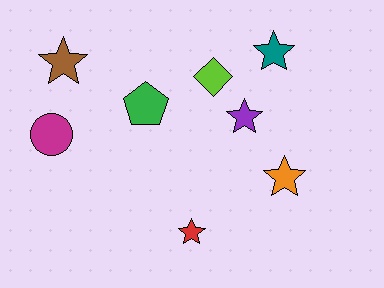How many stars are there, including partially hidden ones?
There are 5 stars.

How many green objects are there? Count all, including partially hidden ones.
There is 1 green object.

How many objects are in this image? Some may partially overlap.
There are 8 objects.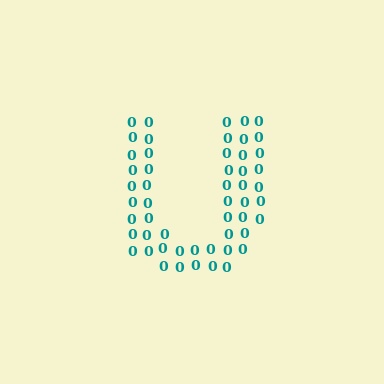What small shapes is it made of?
It is made of small digit 0's.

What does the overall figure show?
The overall figure shows the letter U.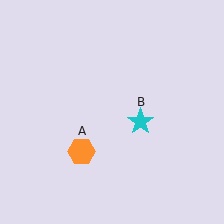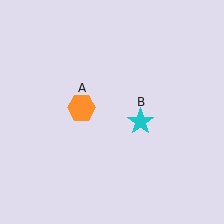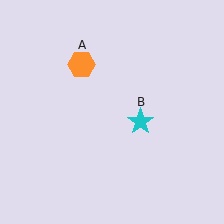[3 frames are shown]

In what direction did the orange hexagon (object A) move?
The orange hexagon (object A) moved up.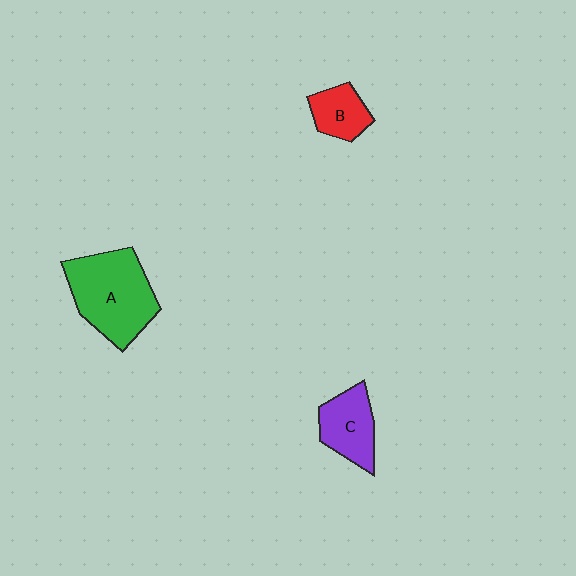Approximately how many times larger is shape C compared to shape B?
Approximately 1.4 times.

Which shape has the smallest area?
Shape B (red).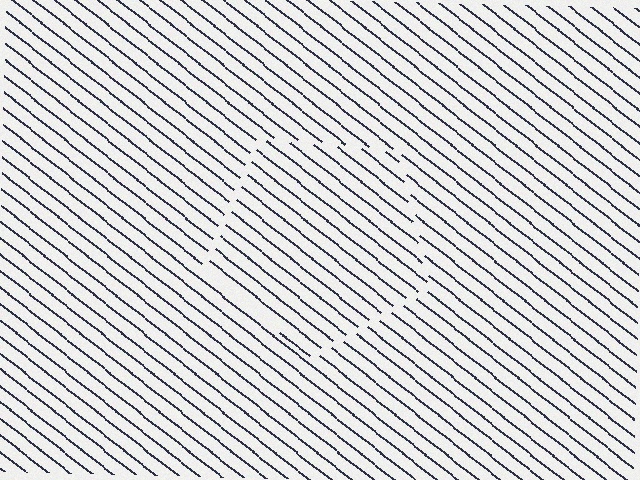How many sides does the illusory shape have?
5 sides — the line-ends trace a pentagon.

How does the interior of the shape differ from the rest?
The interior of the shape contains the same grating, shifted by half a period — the contour is defined by the phase discontinuity where line-ends from the inner and outer gratings abut.